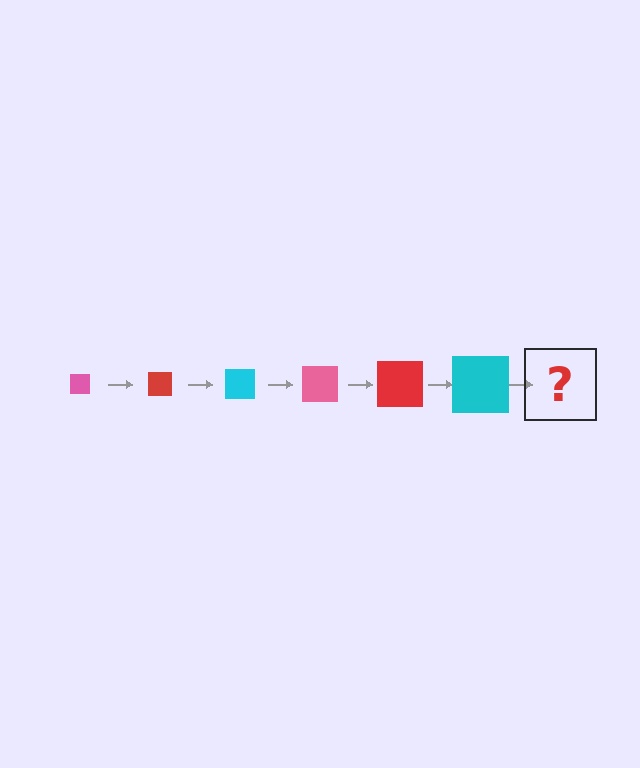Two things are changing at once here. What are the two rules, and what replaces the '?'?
The two rules are that the square grows larger each step and the color cycles through pink, red, and cyan. The '?' should be a pink square, larger than the previous one.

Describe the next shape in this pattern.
It should be a pink square, larger than the previous one.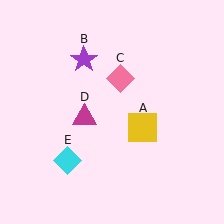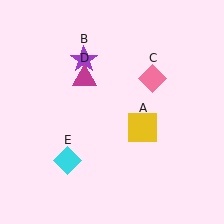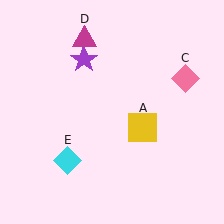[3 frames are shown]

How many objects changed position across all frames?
2 objects changed position: pink diamond (object C), magenta triangle (object D).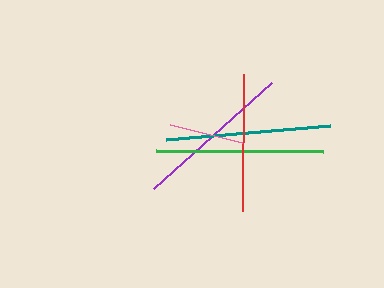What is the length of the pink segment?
The pink segment is approximately 74 pixels long.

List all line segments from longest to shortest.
From longest to shortest: green, teal, purple, red, pink.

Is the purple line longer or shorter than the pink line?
The purple line is longer than the pink line.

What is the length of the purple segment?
The purple segment is approximately 159 pixels long.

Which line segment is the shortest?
The pink line is the shortest at approximately 74 pixels.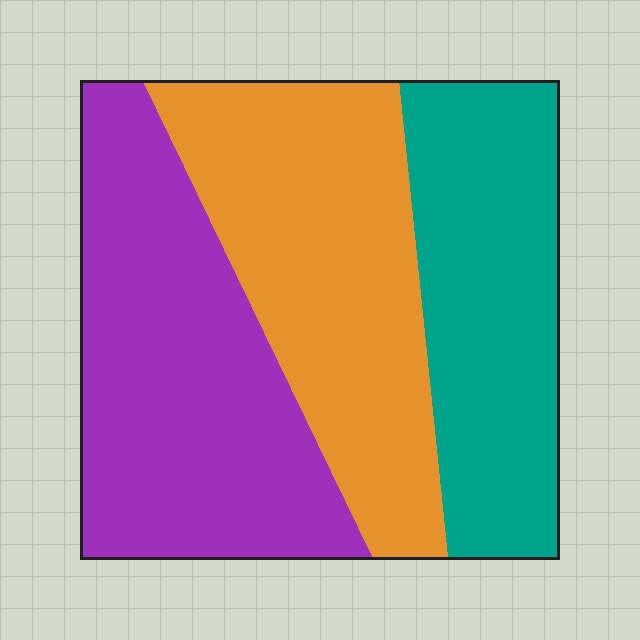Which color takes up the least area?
Teal, at roughly 30%.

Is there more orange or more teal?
Orange.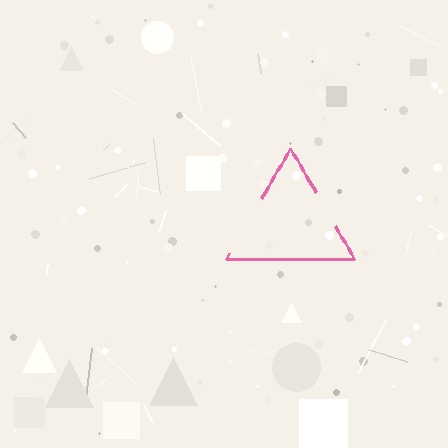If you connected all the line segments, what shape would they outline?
They would outline a triangle.